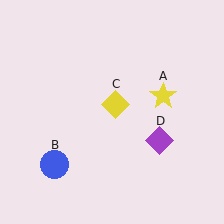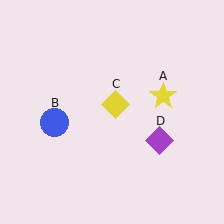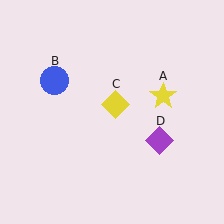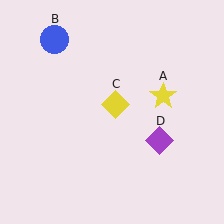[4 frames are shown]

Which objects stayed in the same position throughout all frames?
Yellow star (object A) and yellow diamond (object C) and purple diamond (object D) remained stationary.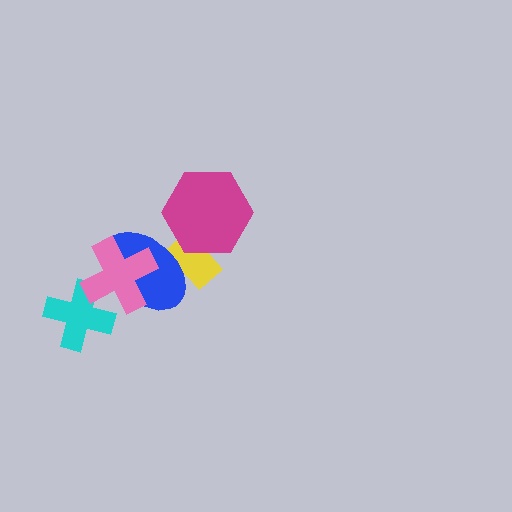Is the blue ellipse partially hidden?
Yes, it is partially covered by another shape.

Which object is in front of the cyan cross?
The pink cross is in front of the cyan cross.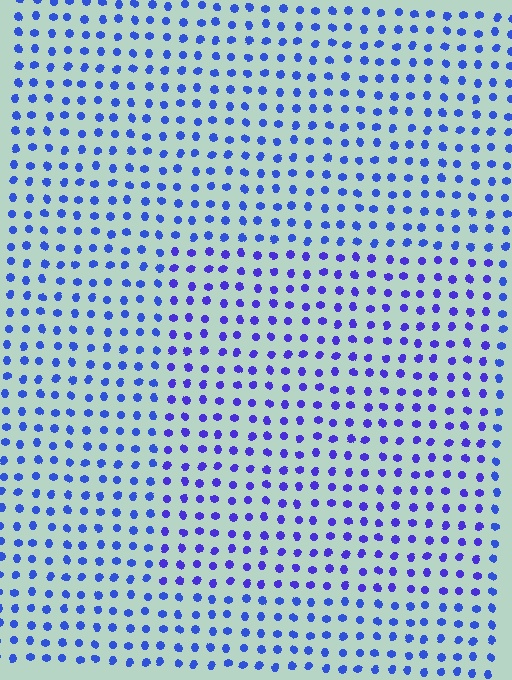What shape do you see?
I see a rectangle.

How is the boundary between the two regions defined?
The boundary is defined purely by a slight shift in hue (about 22 degrees). Spacing, size, and orientation are identical on both sides.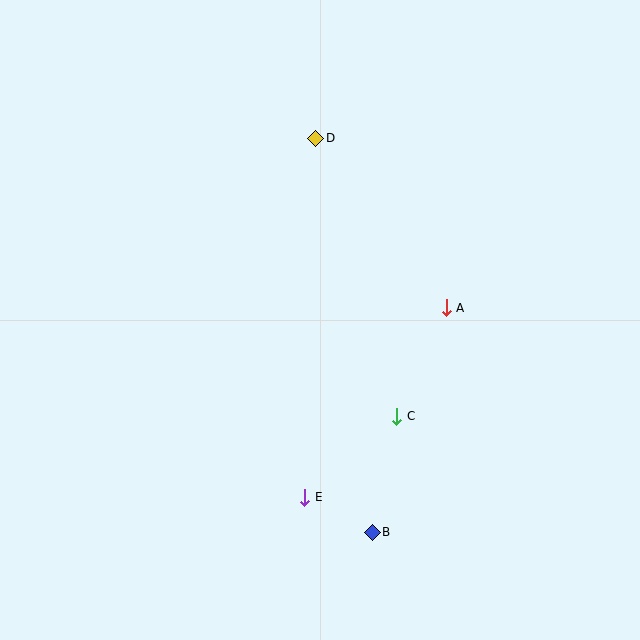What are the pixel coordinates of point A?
Point A is at (446, 308).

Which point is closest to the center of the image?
Point C at (397, 416) is closest to the center.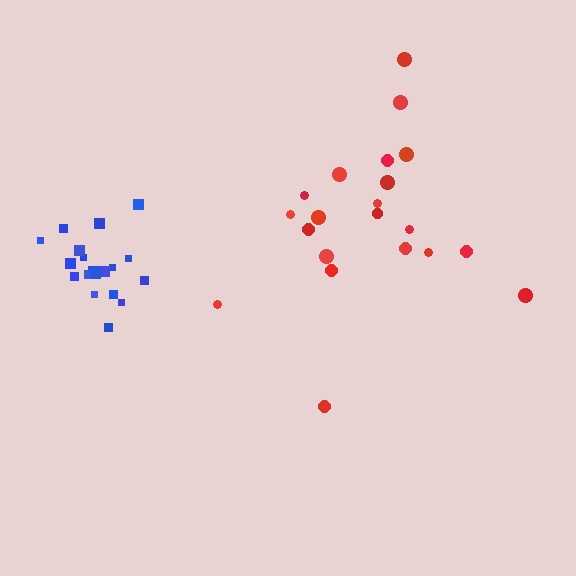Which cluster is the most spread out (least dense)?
Red.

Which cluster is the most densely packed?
Blue.